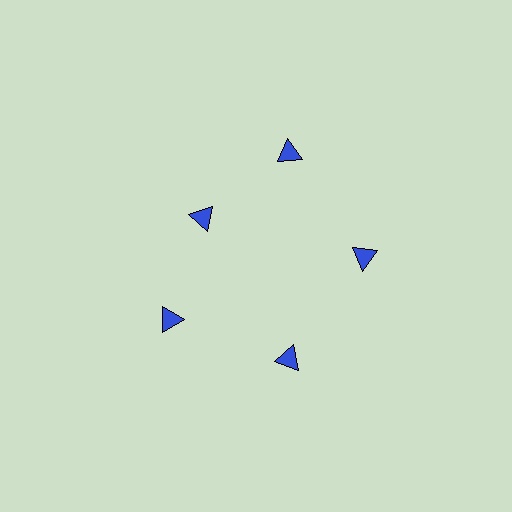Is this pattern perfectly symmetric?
No. The 5 blue triangles are arranged in a ring, but one element near the 10 o'clock position is pulled inward toward the center, breaking the 5-fold rotational symmetry.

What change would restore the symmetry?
The symmetry would be restored by moving it outward, back onto the ring so that all 5 triangles sit at equal angles and equal distance from the center.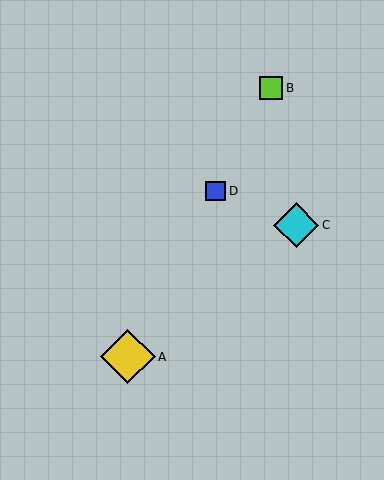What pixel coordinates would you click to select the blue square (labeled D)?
Click at (216, 191) to select the blue square D.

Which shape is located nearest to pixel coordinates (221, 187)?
The blue square (labeled D) at (216, 191) is nearest to that location.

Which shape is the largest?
The yellow diamond (labeled A) is the largest.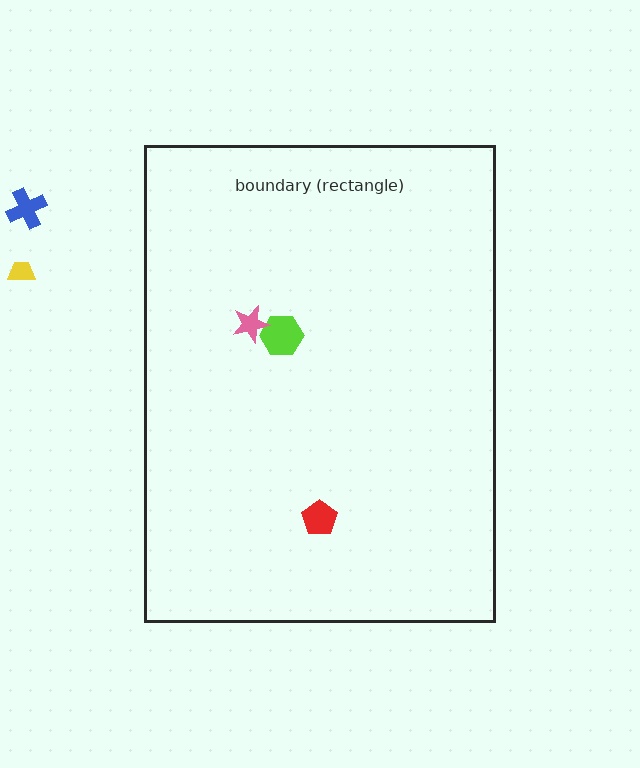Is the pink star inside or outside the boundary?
Inside.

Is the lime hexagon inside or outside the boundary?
Inside.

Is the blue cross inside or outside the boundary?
Outside.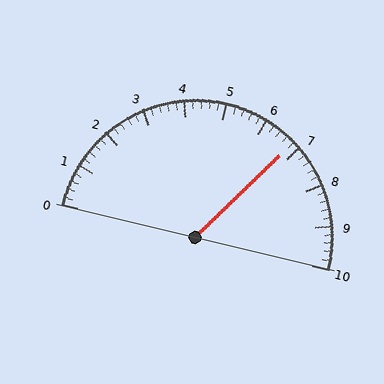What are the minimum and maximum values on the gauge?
The gauge ranges from 0 to 10.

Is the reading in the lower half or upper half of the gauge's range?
The reading is in the upper half of the range (0 to 10).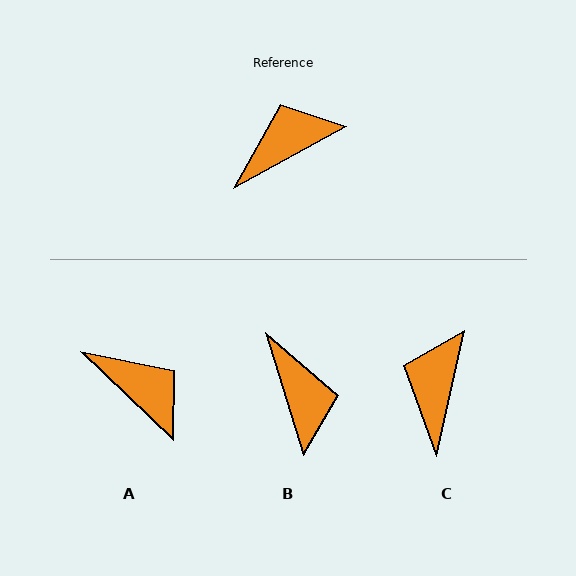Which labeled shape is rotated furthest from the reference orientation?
B, about 102 degrees away.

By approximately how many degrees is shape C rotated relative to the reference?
Approximately 49 degrees counter-clockwise.